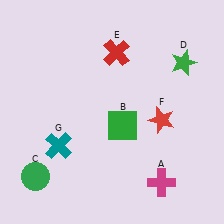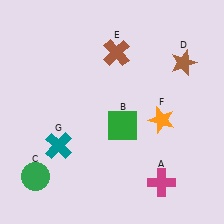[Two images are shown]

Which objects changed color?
D changed from green to brown. E changed from red to brown. F changed from red to orange.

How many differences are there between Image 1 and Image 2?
There are 3 differences between the two images.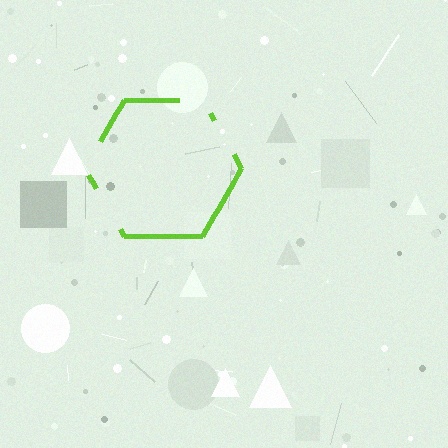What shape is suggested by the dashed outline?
The dashed outline suggests a hexagon.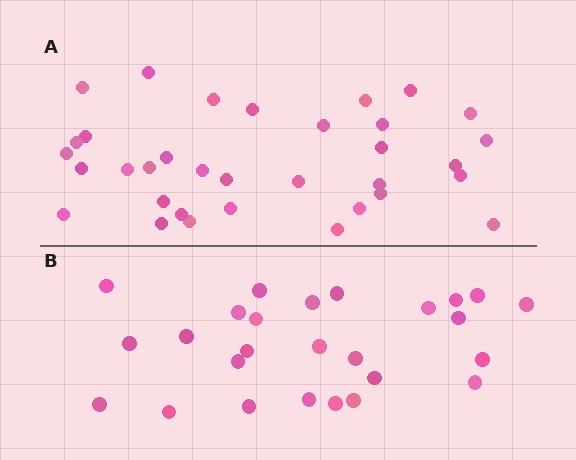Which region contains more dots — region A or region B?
Region A (the top region) has more dots.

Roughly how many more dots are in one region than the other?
Region A has roughly 8 or so more dots than region B.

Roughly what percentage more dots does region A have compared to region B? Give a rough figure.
About 30% more.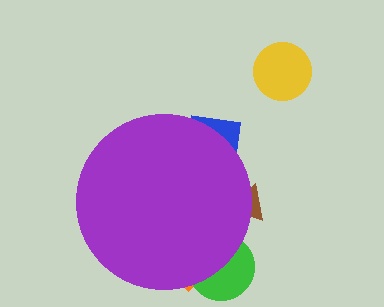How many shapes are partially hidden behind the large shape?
4 shapes are partially hidden.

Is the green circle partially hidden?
Yes, the green circle is partially hidden behind the purple circle.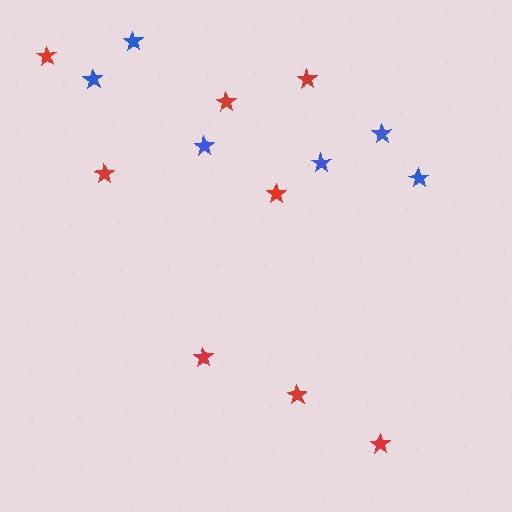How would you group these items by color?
There are 2 groups: one group of red stars (8) and one group of blue stars (6).